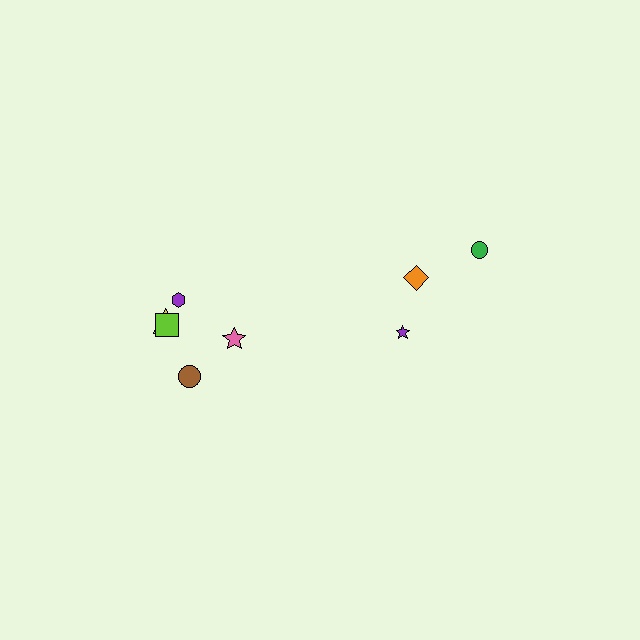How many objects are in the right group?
There are 3 objects.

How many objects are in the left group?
There are 5 objects.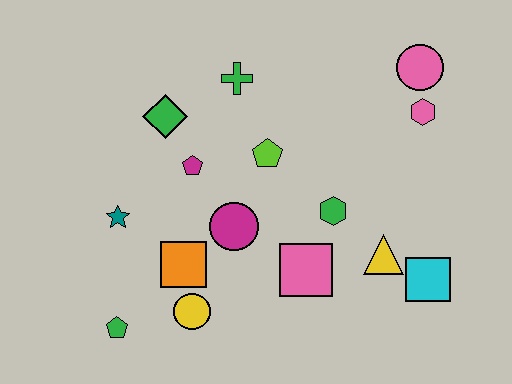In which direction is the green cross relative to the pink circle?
The green cross is to the left of the pink circle.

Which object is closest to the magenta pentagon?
The green diamond is closest to the magenta pentagon.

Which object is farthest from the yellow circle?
The pink circle is farthest from the yellow circle.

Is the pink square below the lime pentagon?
Yes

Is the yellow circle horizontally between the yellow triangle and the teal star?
Yes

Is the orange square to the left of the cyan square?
Yes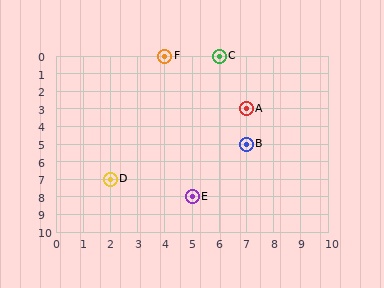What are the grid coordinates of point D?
Point D is at grid coordinates (2, 7).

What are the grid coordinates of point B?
Point B is at grid coordinates (7, 5).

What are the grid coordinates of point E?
Point E is at grid coordinates (5, 8).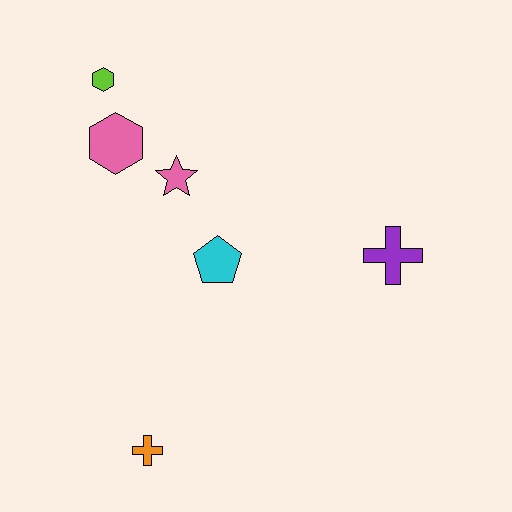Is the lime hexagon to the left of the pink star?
Yes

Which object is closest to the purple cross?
The cyan pentagon is closest to the purple cross.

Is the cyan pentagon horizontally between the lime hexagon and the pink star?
No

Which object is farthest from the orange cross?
The lime hexagon is farthest from the orange cross.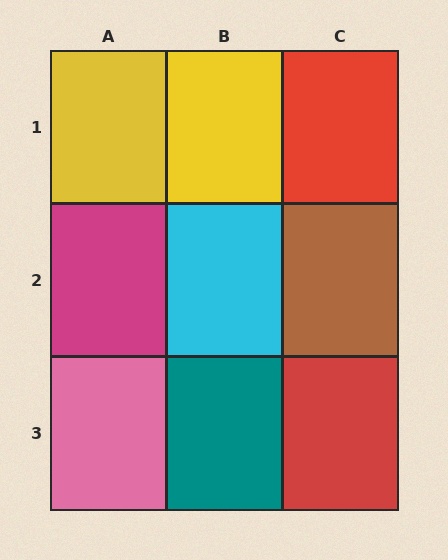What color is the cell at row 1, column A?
Yellow.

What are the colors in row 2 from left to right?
Magenta, cyan, brown.